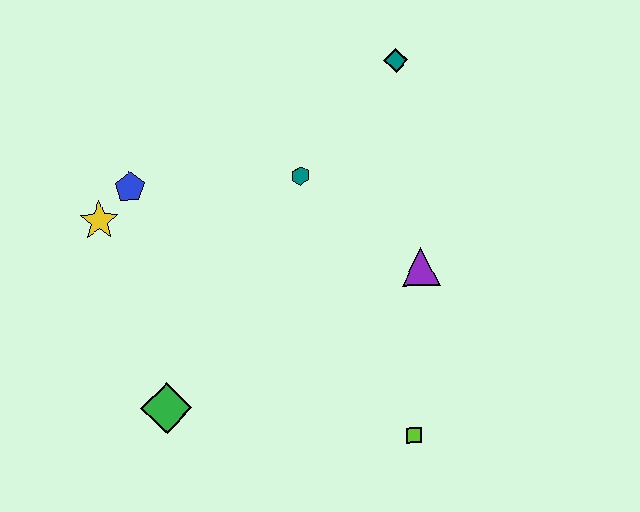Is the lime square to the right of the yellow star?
Yes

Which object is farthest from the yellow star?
The lime square is farthest from the yellow star.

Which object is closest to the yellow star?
The blue pentagon is closest to the yellow star.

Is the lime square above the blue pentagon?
No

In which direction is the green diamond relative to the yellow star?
The green diamond is below the yellow star.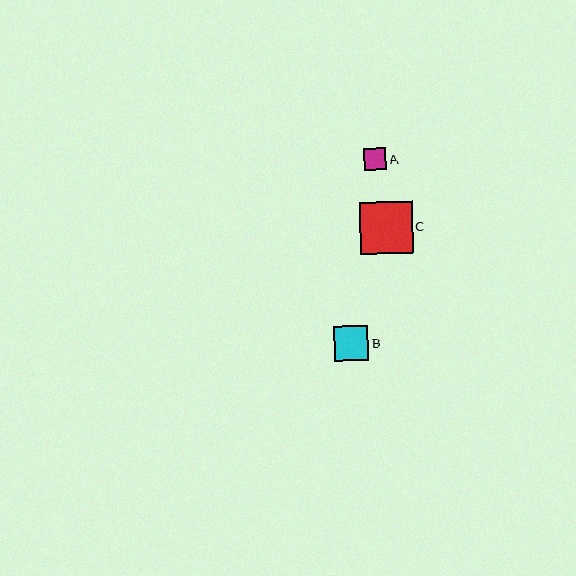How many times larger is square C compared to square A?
Square C is approximately 2.3 times the size of square A.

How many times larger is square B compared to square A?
Square B is approximately 1.5 times the size of square A.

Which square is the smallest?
Square A is the smallest with a size of approximately 22 pixels.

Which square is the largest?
Square C is the largest with a size of approximately 52 pixels.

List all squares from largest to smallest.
From largest to smallest: C, B, A.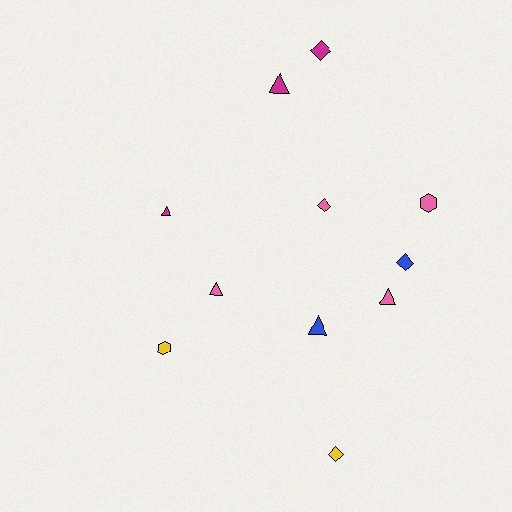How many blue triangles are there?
There is 1 blue triangle.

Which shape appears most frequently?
Triangle, with 5 objects.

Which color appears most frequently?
Pink, with 4 objects.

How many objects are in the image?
There are 11 objects.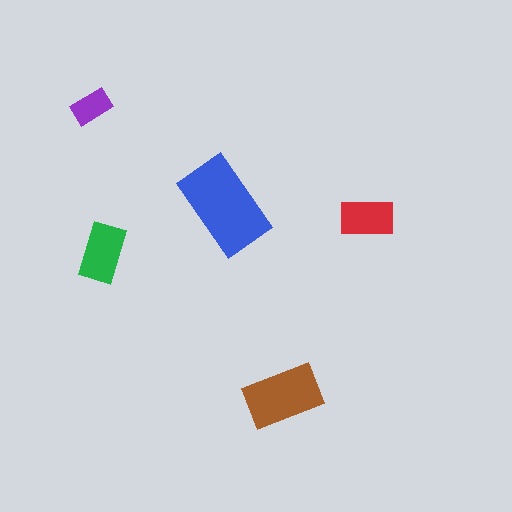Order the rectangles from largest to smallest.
the blue one, the brown one, the green one, the red one, the purple one.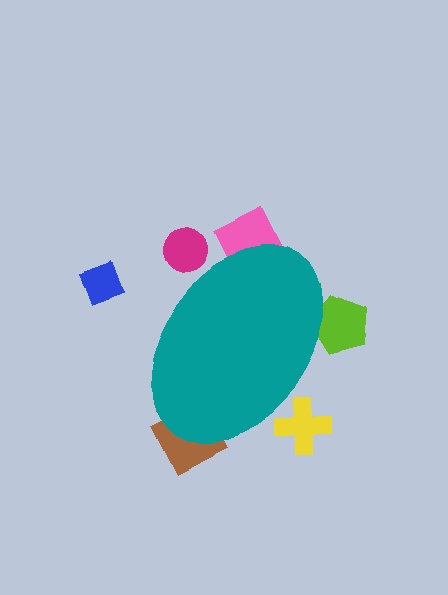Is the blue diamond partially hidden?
No, the blue diamond is fully visible.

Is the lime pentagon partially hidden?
Yes, the lime pentagon is partially hidden behind the teal ellipse.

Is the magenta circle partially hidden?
Yes, the magenta circle is partially hidden behind the teal ellipse.